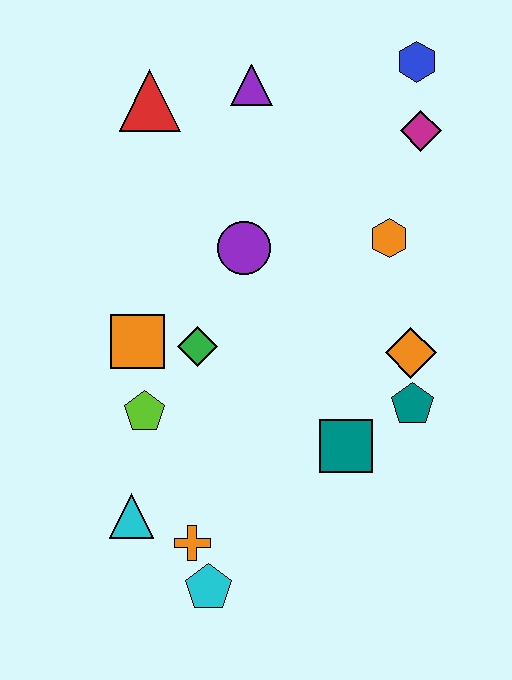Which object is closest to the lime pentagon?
The orange square is closest to the lime pentagon.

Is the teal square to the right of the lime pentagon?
Yes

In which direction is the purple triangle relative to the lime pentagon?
The purple triangle is above the lime pentagon.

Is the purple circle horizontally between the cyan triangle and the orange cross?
No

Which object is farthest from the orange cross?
The blue hexagon is farthest from the orange cross.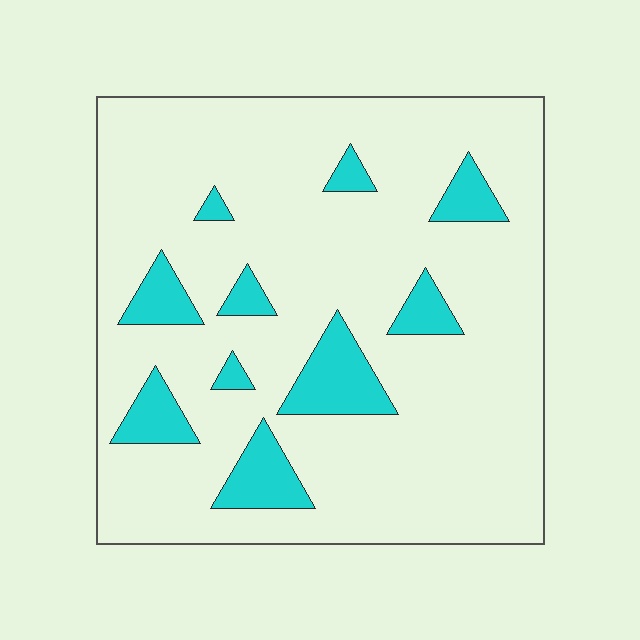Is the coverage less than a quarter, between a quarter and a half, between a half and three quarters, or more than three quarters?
Less than a quarter.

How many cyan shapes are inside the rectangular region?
10.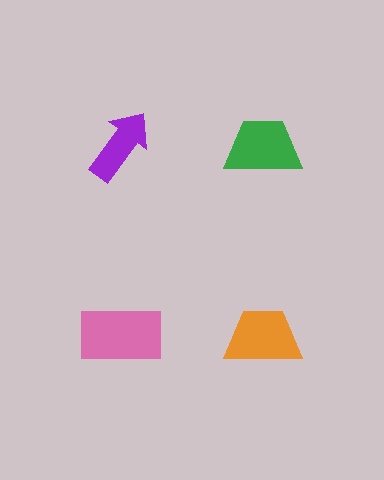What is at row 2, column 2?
An orange trapezoid.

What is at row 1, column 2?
A green trapezoid.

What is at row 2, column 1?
A pink rectangle.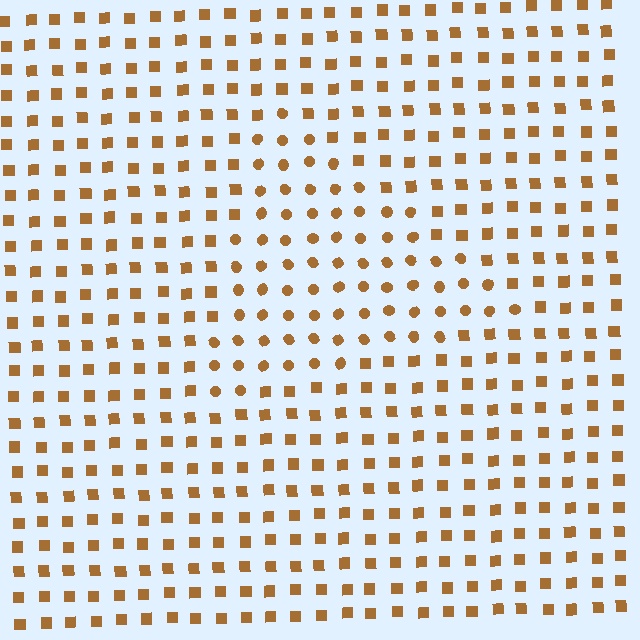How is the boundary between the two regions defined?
The boundary is defined by a change in element shape: circles inside vs. squares outside. All elements share the same color and spacing.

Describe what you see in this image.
The image is filled with small brown elements arranged in a uniform grid. A triangle-shaped region contains circles, while the surrounding area contains squares. The boundary is defined purely by the change in element shape.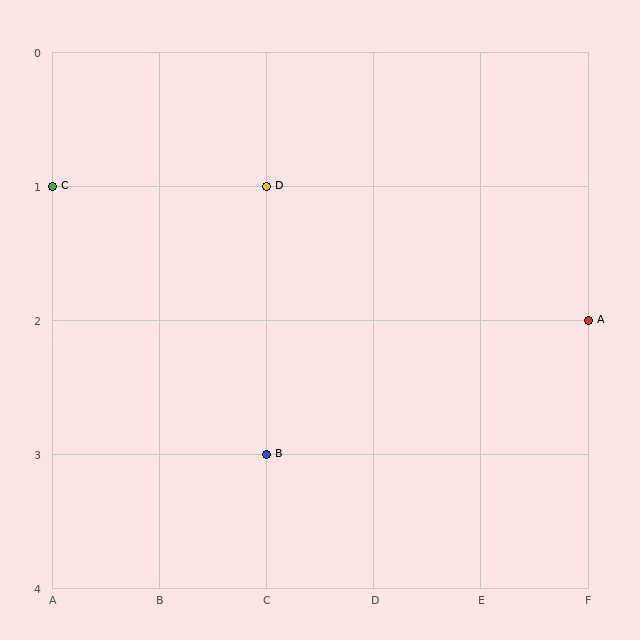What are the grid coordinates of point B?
Point B is at grid coordinates (C, 3).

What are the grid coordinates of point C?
Point C is at grid coordinates (A, 1).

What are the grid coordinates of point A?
Point A is at grid coordinates (F, 2).